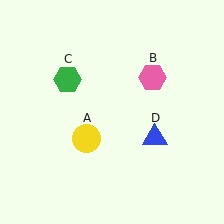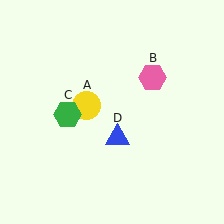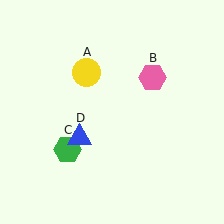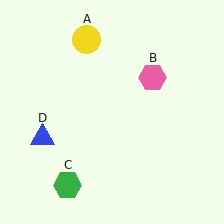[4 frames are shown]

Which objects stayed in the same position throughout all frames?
Pink hexagon (object B) remained stationary.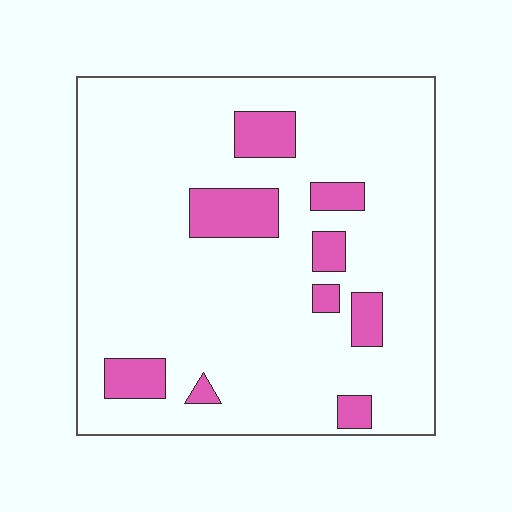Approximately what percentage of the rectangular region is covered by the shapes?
Approximately 15%.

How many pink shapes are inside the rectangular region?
9.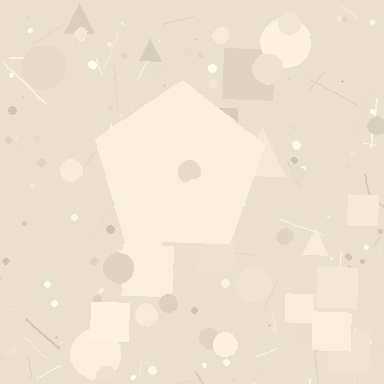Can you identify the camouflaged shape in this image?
The camouflaged shape is a pentagon.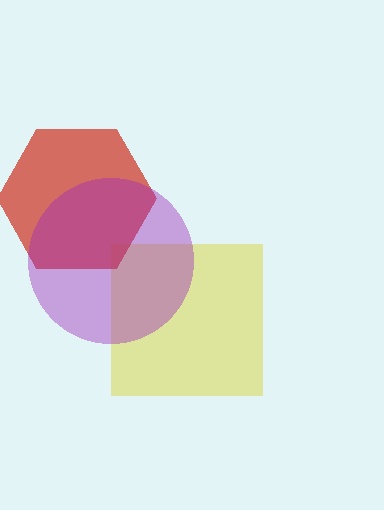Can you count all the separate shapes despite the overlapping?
Yes, there are 3 separate shapes.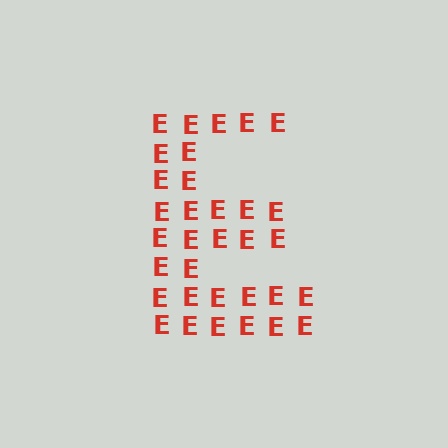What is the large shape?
The large shape is the letter E.